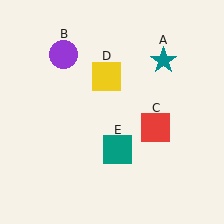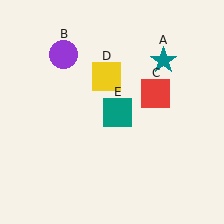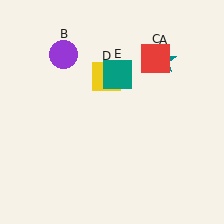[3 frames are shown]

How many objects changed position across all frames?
2 objects changed position: red square (object C), teal square (object E).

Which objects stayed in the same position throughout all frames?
Teal star (object A) and purple circle (object B) and yellow square (object D) remained stationary.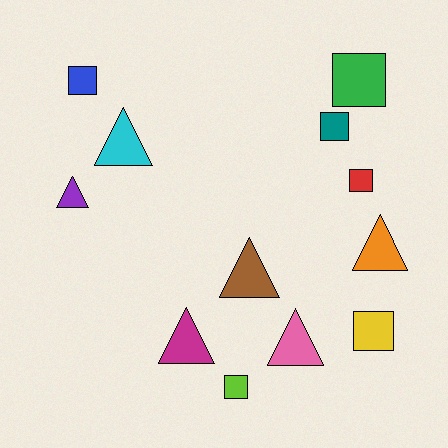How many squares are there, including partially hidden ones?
There are 6 squares.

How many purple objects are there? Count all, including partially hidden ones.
There is 1 purple object.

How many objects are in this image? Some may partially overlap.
There are 12 objects.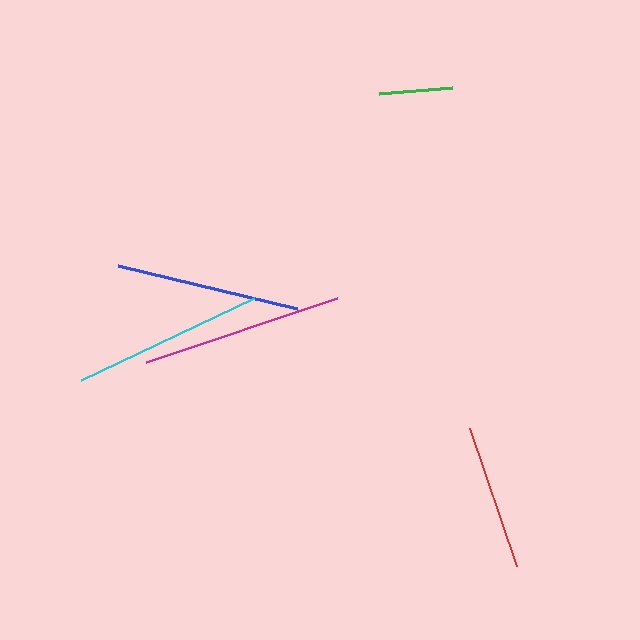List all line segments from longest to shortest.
From longest to shortest: magenta, cyan, blue, red, green.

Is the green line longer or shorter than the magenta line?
The magenta line is longer than the green line.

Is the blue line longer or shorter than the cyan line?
The cyan line is longer than the blue line.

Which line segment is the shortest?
The green line is the shortest at approximately 74 pixels.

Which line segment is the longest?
The magenta line is the longest at approximately 202 pixels.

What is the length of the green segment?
The green segment is approximately 74 pixels long.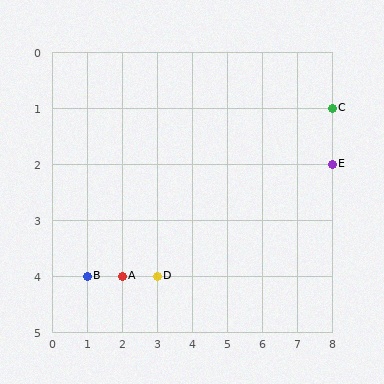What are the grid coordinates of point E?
Point E is at grid coordinates (8, 2).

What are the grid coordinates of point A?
Point A is at grid coordinates (2, 4).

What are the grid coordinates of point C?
Point C is at grid coordinates (8, 1).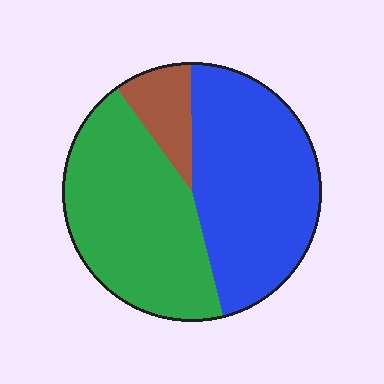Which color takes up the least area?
Brown, at roughly 10%.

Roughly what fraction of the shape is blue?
Blue covers 46% of the shape.